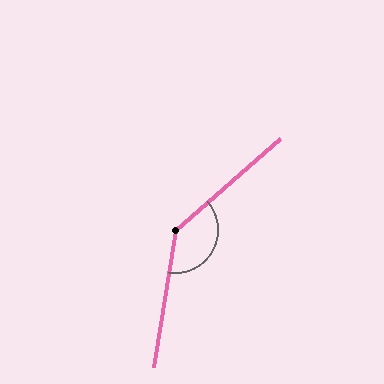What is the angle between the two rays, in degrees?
Approximately 140 degrees.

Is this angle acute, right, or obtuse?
It is obtuse.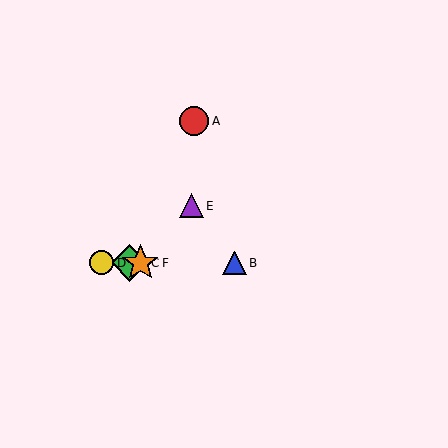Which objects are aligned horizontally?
Objects B, C, D, F are aligned horizontally.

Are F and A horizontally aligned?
No, F is at y≈263 and A is at y≈121.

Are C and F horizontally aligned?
Yes, both are at y≈263.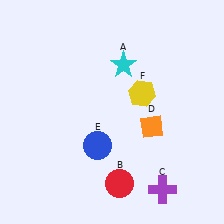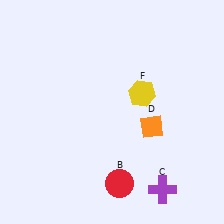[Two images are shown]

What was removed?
The blue circle (E), the cyan star (A) were removed in Image 2.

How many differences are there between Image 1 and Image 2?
There are 2 differences between the two images.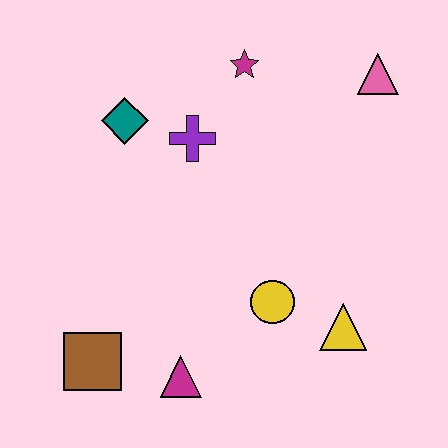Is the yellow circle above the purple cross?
No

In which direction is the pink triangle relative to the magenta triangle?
The pink triangle is above the magenta triangle.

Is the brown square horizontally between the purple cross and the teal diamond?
No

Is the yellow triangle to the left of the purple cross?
No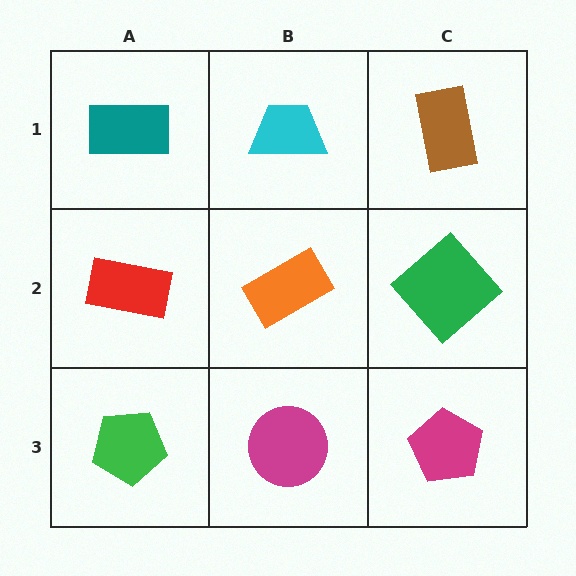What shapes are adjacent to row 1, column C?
A green diamond (row 2, column C), a cyan trapezoid (row 1, column B).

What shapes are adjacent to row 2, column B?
A cyan trapezoid (row 1, column B), a magenta circle (row 3, column B), a red rectangle (row 2, column A), a green diamond (row 2, column C).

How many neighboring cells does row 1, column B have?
3.